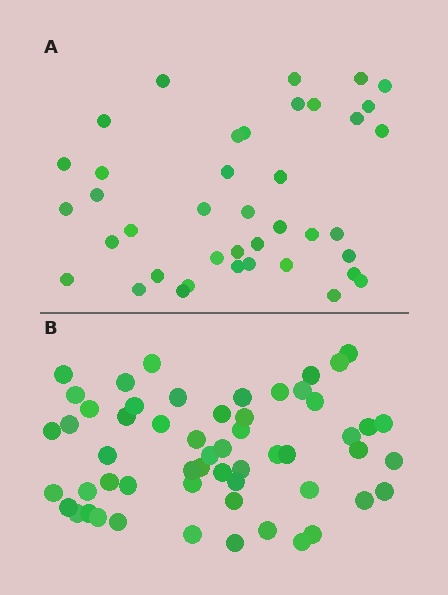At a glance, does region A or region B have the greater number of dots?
Region B (the bottom region) has more dots.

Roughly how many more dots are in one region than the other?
Region B has approximately 15 more dots than region A.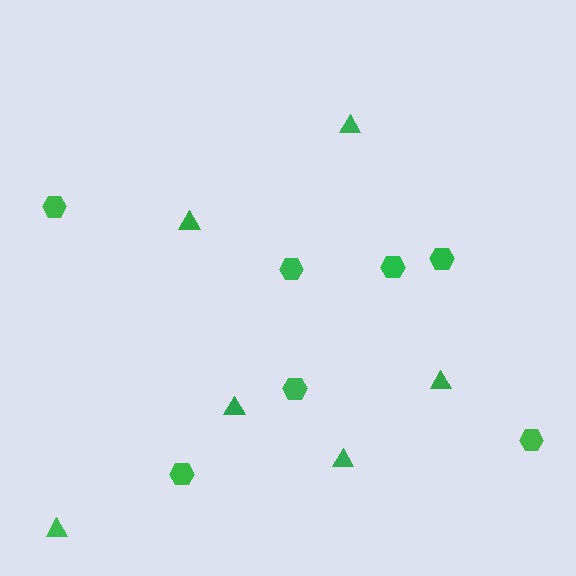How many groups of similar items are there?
There are 2 groups: one group of hexagons (7) and one group of triangles (6).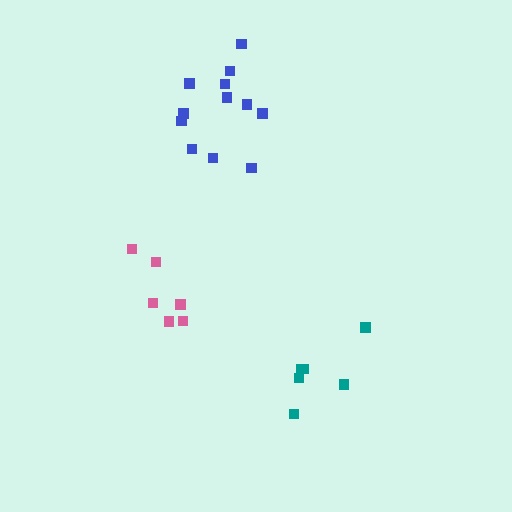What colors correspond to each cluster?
The clusters are colored: blue, pink, teal.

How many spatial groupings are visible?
There are 3 spatial groupings.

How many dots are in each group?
Group 1: 12 dots, Group 2: 6 dots, Group 3: 6 dots (24 total).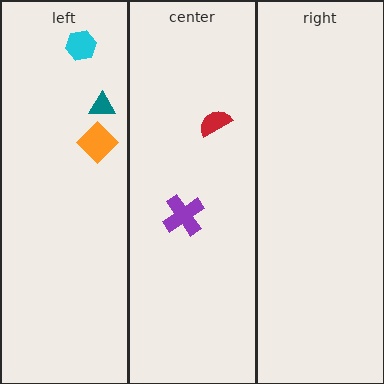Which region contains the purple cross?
The center region.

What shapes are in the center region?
The red semicircle, the purple cross.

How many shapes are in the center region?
2.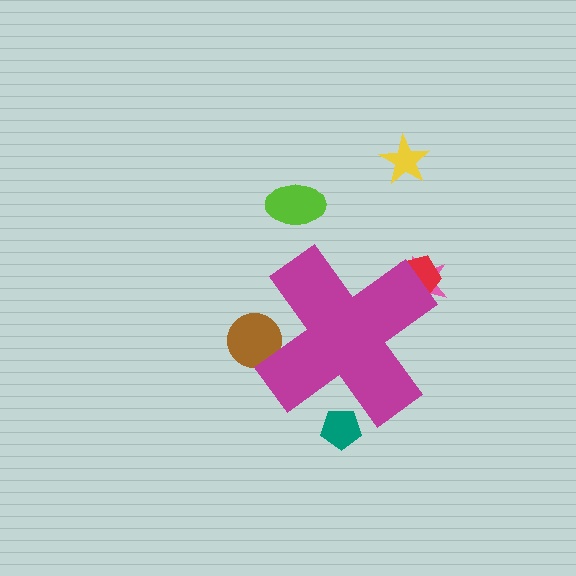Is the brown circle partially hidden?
Yes, the brown circle is partially hidden behind the magenta cross.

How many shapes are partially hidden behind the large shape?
4 shapes are partially hidden.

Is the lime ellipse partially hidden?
No, the lime ellipse is fully visible.